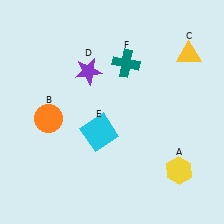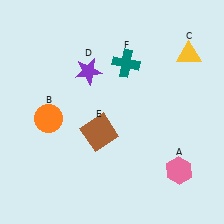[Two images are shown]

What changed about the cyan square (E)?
In Image 1, E is cyan. In Image 2, it changed to brown.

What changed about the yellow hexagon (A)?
In Image 1, A is yellow. In Image 2, it changed to pink.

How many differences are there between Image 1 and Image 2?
There are 2 differences between the two images.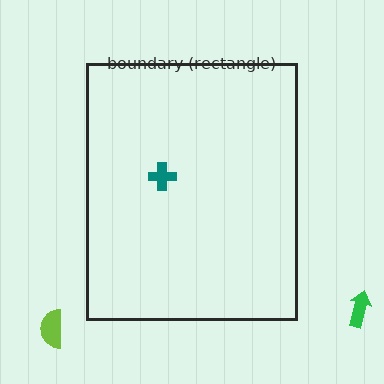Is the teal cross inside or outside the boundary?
Inside.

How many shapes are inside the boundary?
1 inside, 2 outside.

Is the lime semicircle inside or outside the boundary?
Outside.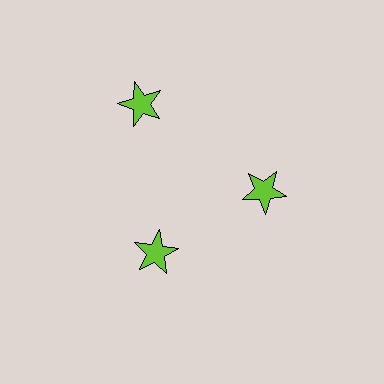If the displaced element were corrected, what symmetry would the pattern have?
It would have 3-fold rotational symmetry — the pattern would map onto itself every 120 degrees.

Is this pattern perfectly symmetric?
No. The 3 lime stars are arranged in a ring, but one element near the 11 o'clock position is pushed outward from the center, breaking the 3-fold rotational symmetry.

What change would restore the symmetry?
The symmetry would be restored by moving it inward, back onto the ring so that all 3 stars sit at equal angles and equal distance from the center.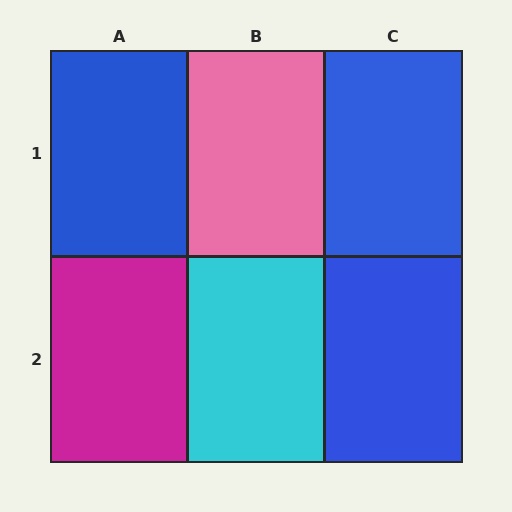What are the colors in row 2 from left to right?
Magenta, cyan, blue.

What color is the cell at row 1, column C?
Blue.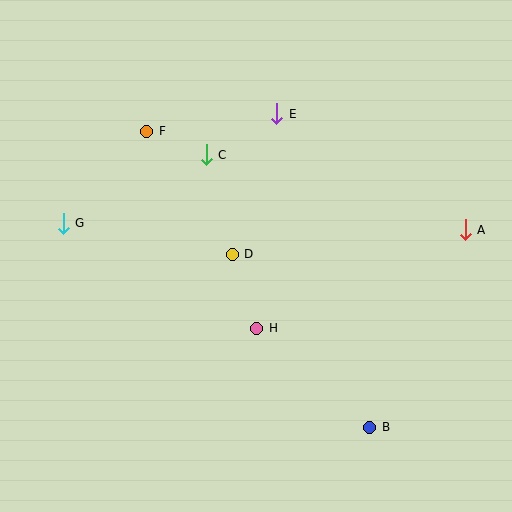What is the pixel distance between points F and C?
The distance between F and C is 64 pixels.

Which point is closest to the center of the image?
Point D at (232, 254) is closest to the center.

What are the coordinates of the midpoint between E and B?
The midpoint between E and B is at (323, 271).